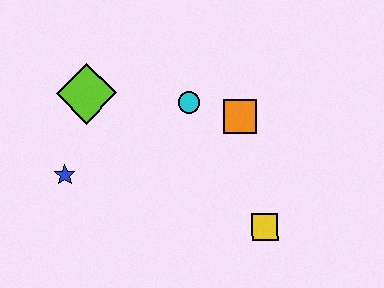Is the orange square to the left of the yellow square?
Yes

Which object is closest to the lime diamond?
The blue star is closest to the lime diamond.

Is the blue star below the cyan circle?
Yes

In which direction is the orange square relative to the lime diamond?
The orange square is to the right of the lime diamond.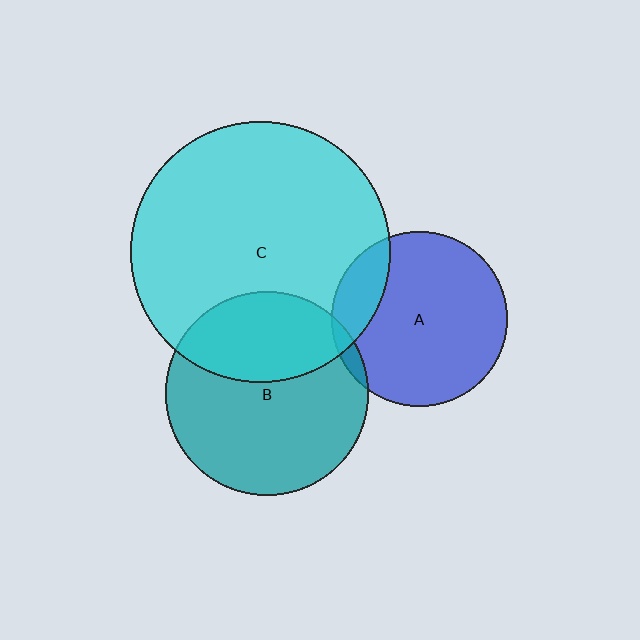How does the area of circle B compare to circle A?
Approximately 1.3 times.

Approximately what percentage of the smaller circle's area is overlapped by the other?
Approximately 5%.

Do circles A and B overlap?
Yes.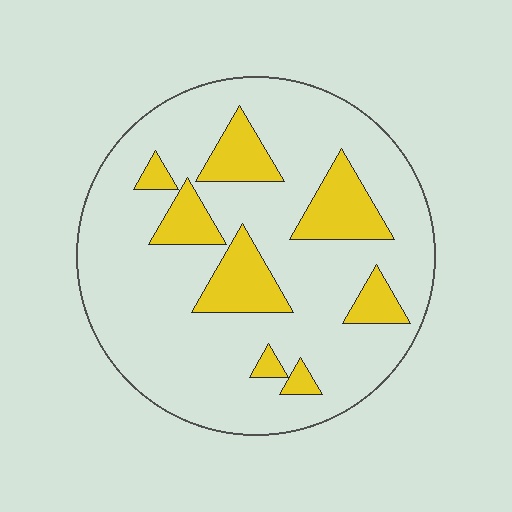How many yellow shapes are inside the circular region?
8.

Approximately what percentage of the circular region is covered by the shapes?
Approximately 20%.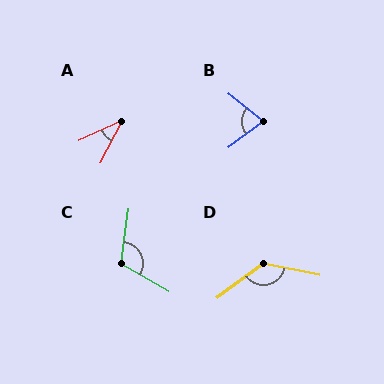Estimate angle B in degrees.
Approximately 74 degrees.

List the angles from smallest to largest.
A (39°), B (74°), C (113°), D (132°).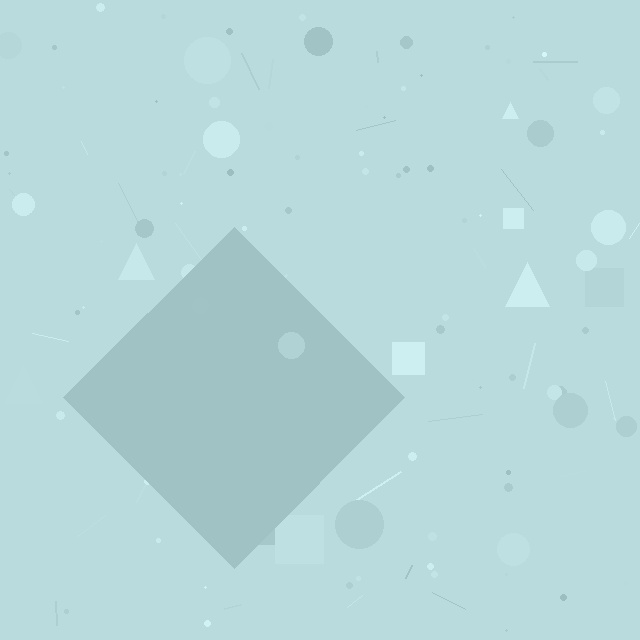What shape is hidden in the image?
A diamond is hidden in the image.